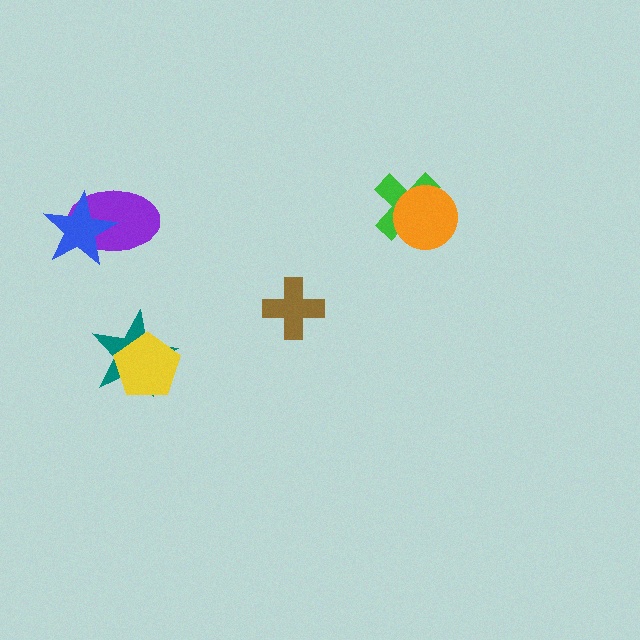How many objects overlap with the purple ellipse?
1 object overlaps with the purple ellipse.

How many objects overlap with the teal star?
1 object overlaps with the teal star.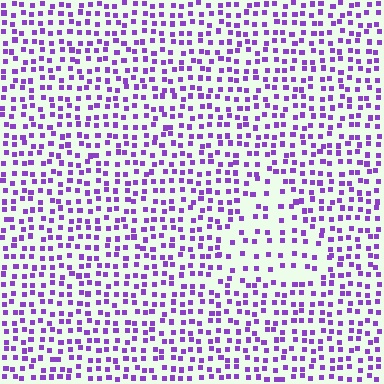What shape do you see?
I see a triangle.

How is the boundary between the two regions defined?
The boundary is defined by a change in element density (approximately 1.8x ratio). All elements are the same color, size, and shape.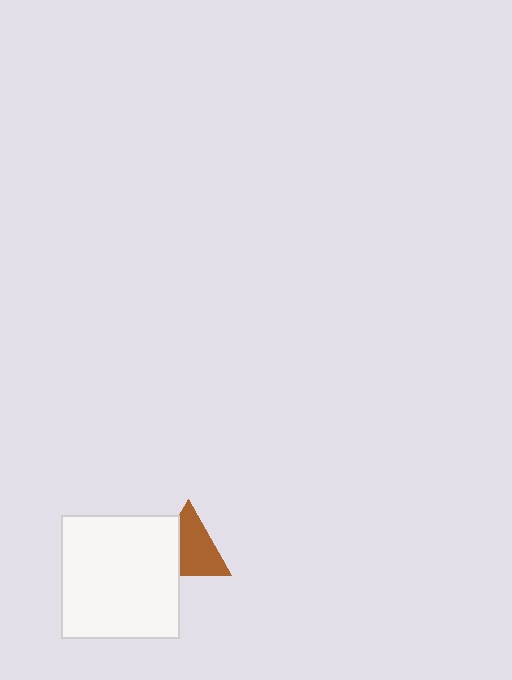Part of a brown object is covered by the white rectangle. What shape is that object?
It is a triangle.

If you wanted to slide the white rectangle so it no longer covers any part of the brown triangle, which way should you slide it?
Slide it left — that is the most direct way to separate the two shapes.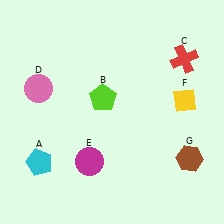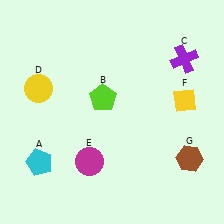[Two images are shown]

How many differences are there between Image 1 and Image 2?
There are 2 differences between the two images.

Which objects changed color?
C changed from red to purple. D changed from pink to yellow.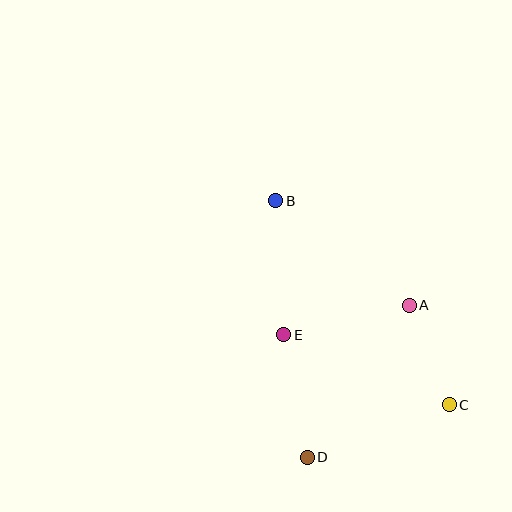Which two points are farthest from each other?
Points B and C are farthest from each other.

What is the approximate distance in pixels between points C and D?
The distance between C and D is approximately 152 pixels.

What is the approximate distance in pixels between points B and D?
The distance between B and D is approximately 259 pixels.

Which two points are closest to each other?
Points A and C are closest to each other.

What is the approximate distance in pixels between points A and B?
The distance between A and B is approximately 170 pixels.